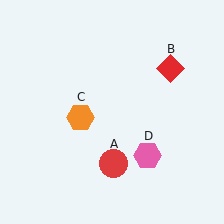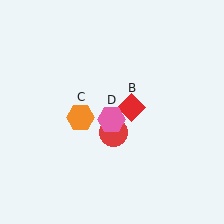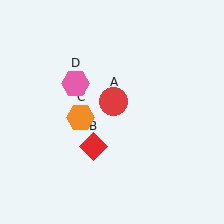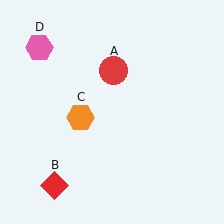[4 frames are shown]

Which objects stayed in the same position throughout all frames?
Orange hexagon (object C) remained stationary.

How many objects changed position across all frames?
3 objects changed position: red circle (object A), red diamond (object B), pink hexagon (object D).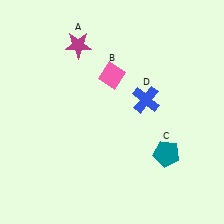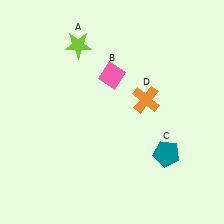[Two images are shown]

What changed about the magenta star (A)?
In Image 1, A is magenta. In Image 2, it changed to lime.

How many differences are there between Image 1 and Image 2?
There are 2 differences between the two images.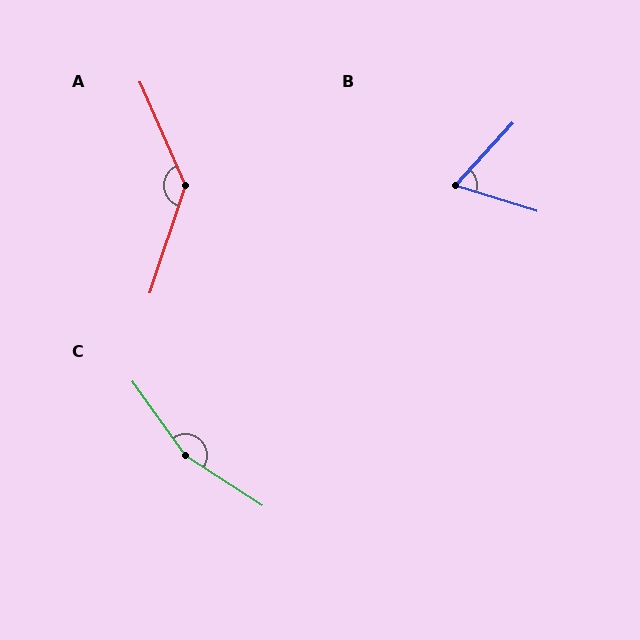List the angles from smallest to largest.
B (65°), A (138°), C (159°).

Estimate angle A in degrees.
Approximately 138 degrees.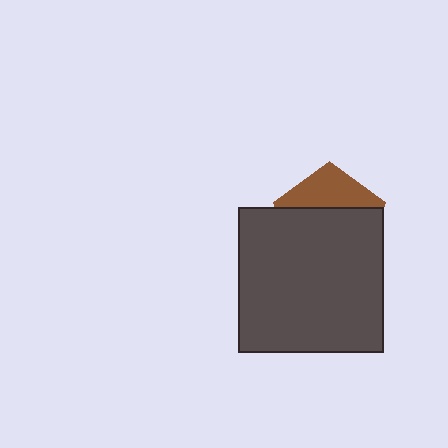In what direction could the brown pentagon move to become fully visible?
The brown pentagon could move up. That would shift it out from behind the dark gray square entirely.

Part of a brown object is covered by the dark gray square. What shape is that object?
It is a pentagon.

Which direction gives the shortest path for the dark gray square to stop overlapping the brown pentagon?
Moving down gives the shortest separation.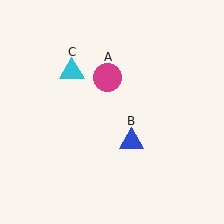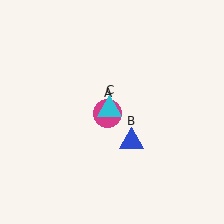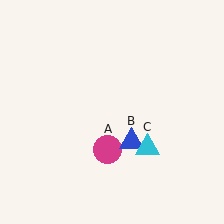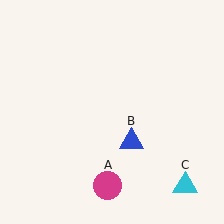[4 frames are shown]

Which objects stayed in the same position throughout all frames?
Blue triangle (object B) remained stationary.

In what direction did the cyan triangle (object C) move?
The cyan triangle (object C) moved down and to the right.